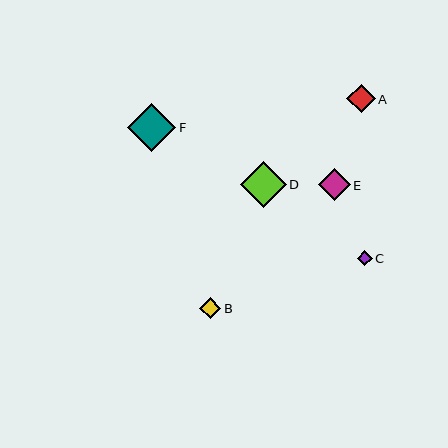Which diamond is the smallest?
Diamond C is the smallest with a size of approximately 15 pixels.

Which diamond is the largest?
Diamond F is the largest with a size of approximately 48 pixels.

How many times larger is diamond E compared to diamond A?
Diamond E is approximately 1.1 times the size of diamond A.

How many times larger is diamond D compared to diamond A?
Diamond D is approximately 1.6 times the size of diamond A.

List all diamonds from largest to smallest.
From largest to smallest: F, D, E, A, B, C.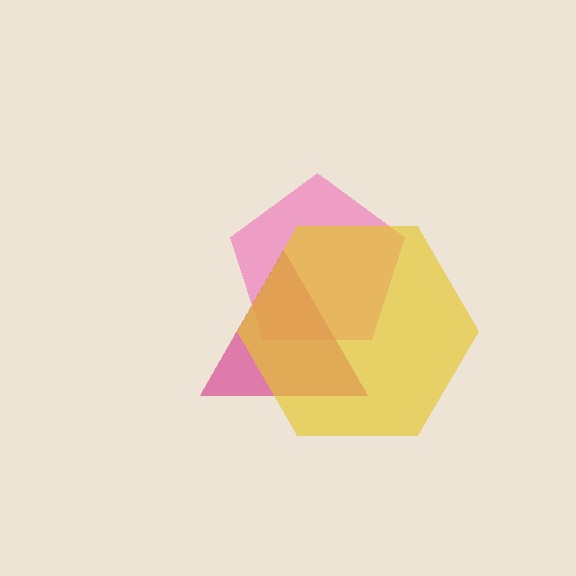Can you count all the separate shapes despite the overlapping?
Yes, there are 3 separate shapes.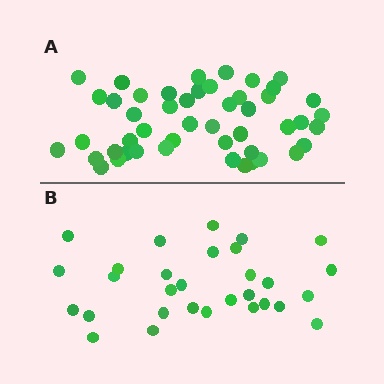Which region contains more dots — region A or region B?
Region A (the top region) has more dots.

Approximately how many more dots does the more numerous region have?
Region A has approximately 20 more dots than region B.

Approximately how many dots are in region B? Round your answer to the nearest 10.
About 30 dots.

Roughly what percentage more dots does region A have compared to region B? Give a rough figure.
About 60% more.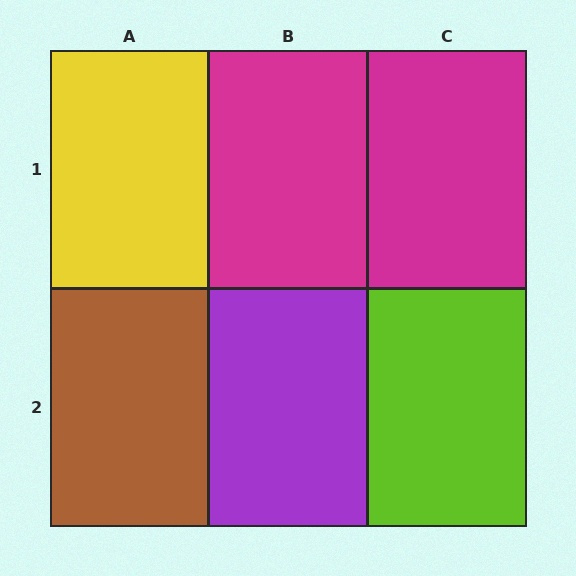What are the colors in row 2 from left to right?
Brown, purple, lime.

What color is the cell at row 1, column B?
Magenta.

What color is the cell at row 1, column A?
Yellow.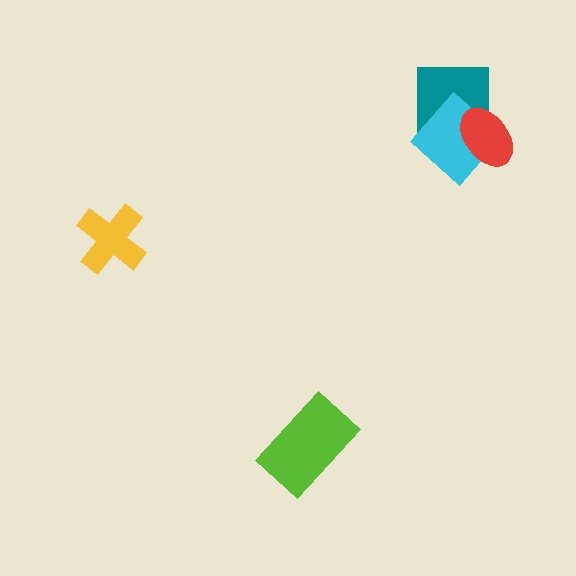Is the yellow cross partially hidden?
No, no other shape covers it.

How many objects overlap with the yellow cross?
0 objects overlap with the yellow cross.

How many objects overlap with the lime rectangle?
0 objects overlap with the lime rectangle.